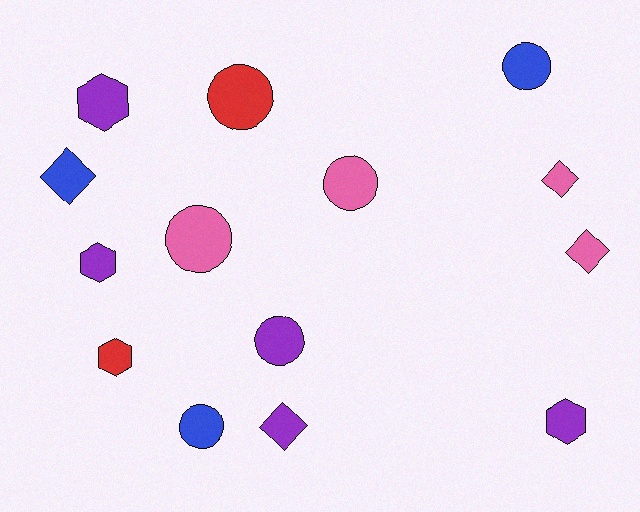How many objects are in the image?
There are 14 objects.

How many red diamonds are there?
There are no red diamonds.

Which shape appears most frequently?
Circle, with 6 objects.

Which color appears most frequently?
Purple, with 5 objects.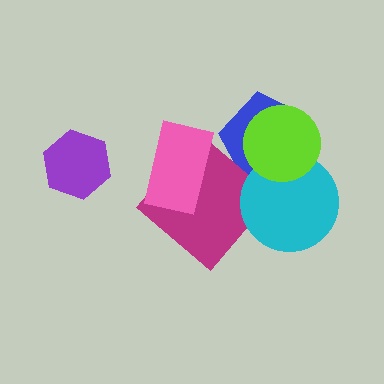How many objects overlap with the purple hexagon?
0 objects overlap with the purple hexagon.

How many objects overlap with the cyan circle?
3 objects overlap with the cyan circle.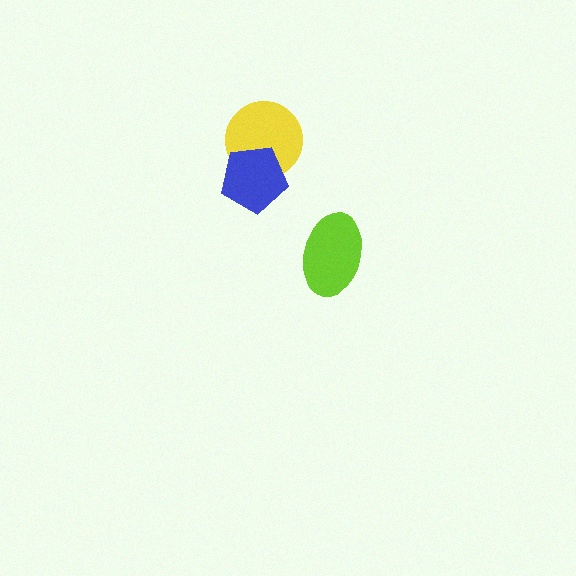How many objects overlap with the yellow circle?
1 object overlaps with the yellow circle.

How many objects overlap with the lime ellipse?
0 objects overlap with the lime ellipse.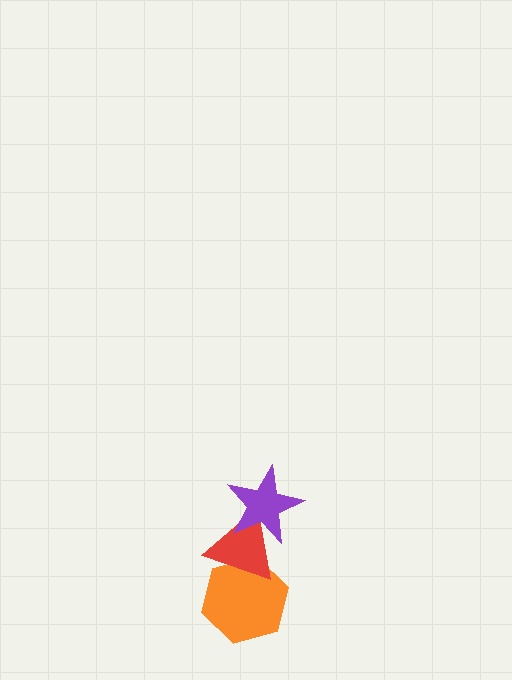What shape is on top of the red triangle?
The purple star is on top of the red triangle.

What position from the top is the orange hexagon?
The orange hexagon is 3rd from the top.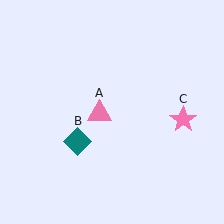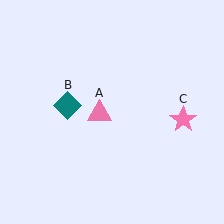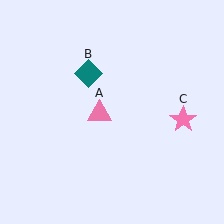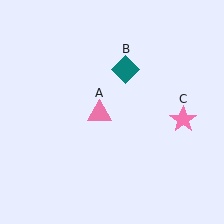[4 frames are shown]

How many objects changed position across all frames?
1 object changed position: teal diamond (object B).